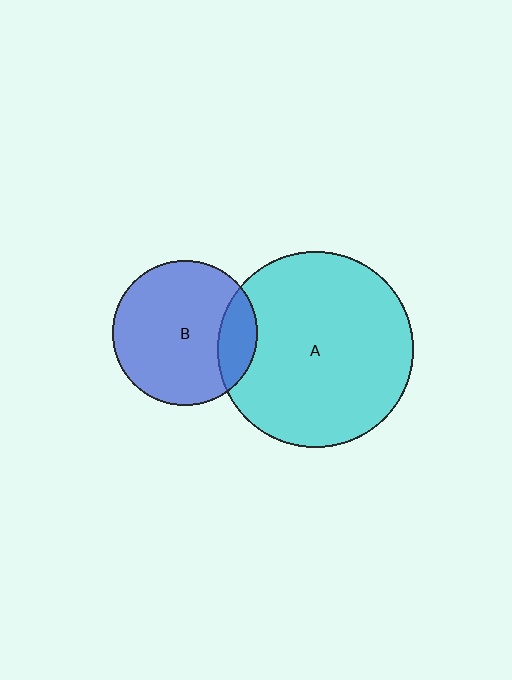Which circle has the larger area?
Circle A (cyan).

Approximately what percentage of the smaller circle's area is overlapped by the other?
Approximately 15%.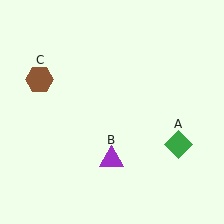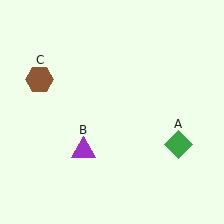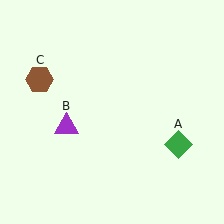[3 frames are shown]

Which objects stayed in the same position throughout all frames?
Green diamond (object A) and brown hexagon (object C) remained stationary.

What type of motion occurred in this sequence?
The purple triangle (object B) rotated clockwise around the center of the scene.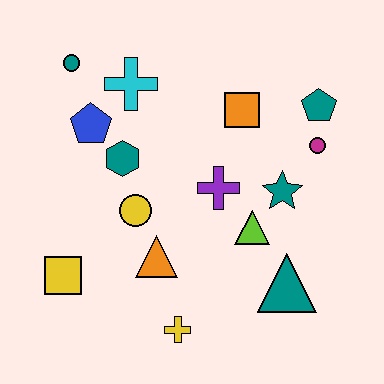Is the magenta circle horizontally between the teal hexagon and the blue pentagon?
No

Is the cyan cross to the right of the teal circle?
Yes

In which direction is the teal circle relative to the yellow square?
The teal circle is above the yellow square.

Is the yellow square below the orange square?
Yes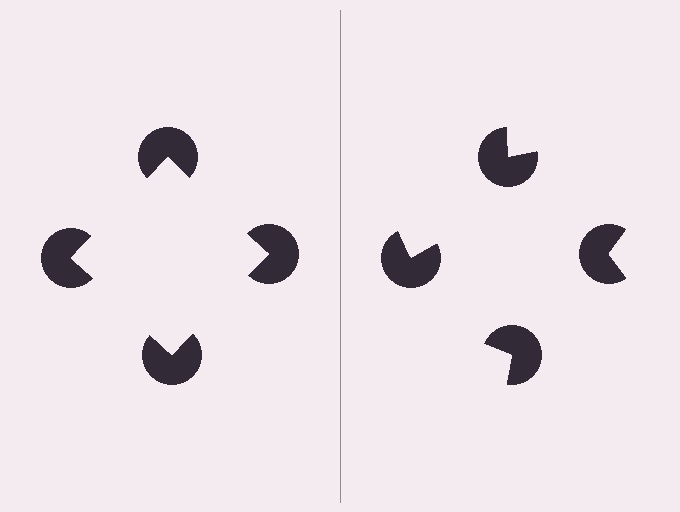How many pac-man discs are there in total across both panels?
8 — 4 on each side.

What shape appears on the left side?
An illusory square.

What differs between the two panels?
The pac-man discs are positioned identically on both sides; only the wedge orientations differ. On the left they align to a square; on the right they are misaligned.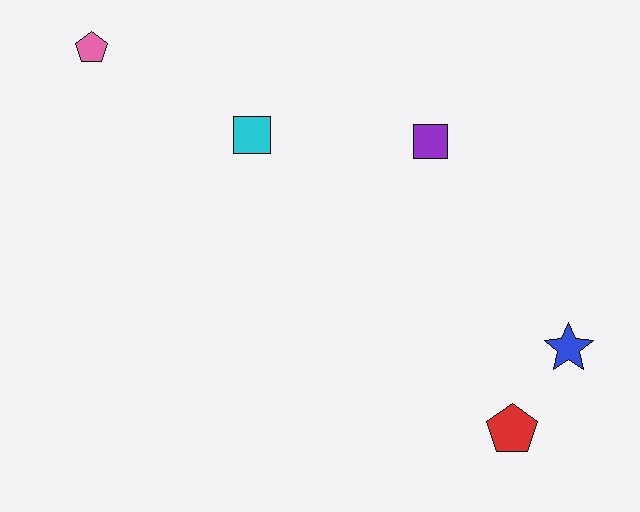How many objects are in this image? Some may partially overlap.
There are 5 objects.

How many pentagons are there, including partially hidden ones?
There are 2 pentagons.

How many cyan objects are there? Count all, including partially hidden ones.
There is 1 cyan object.